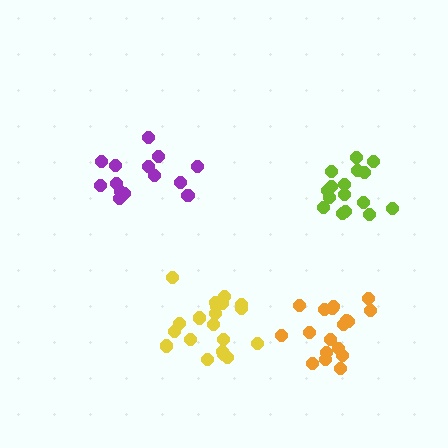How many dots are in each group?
Group 1: 18 dots, Group 2: 16 dots, Group 3: 20 dots, Group 4: 14 dots (68 total).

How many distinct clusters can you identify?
There are 4 distinct clusters.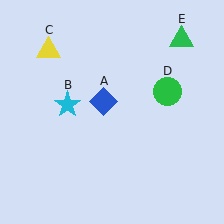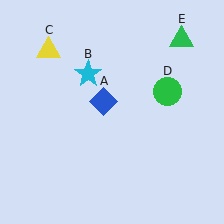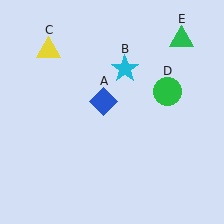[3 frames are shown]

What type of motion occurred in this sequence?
The cyan star (object B) rotated clockwise around the center of the scene.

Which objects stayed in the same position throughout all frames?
Blue diamond (object A) and yellow triangle (object C) and green circle (object D) and green triangle (object E) remained stationary.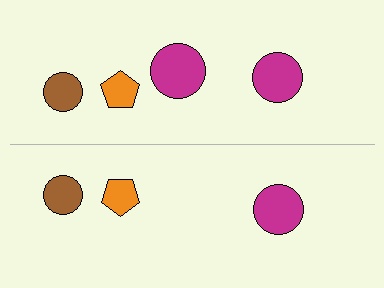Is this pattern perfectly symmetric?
No, the pattern is not perfectly symmetric. A magenta circle is missing from the bottom side.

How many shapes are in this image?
There are 7 shapes in this image.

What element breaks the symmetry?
A magenta circle is missing from the bottom side.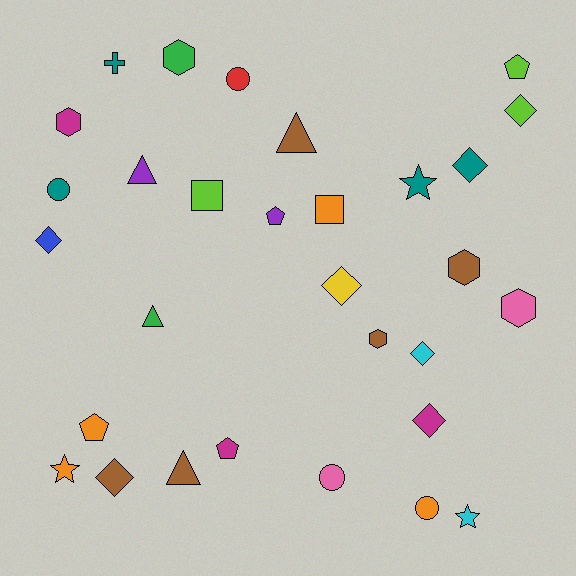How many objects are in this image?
There are 30 objects.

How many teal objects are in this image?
There are 4 teal objects.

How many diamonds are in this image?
There are 7 diamonds.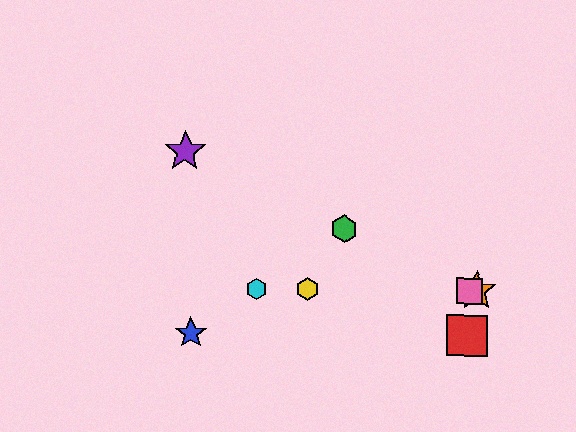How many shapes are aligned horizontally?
4 shapes (the yellow hexagon, the orange star, the cyan hexagon, the pink square) are aligned horizontally.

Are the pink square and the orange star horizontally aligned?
Yes, both are at y≈291.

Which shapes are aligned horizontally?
The yellow hexagon, the orange star, the cyan hexagon, the pink square are aligned horizontally.